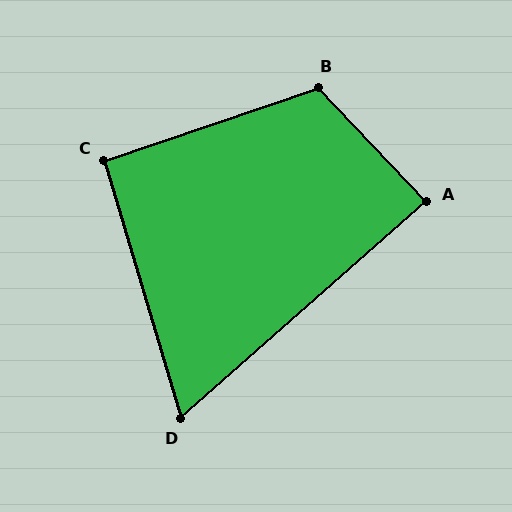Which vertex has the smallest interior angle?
D, at approximately 65 degrees.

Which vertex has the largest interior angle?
B, at approximately 115 degrees.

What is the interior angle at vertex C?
Approximately 92 degrees (approximately right).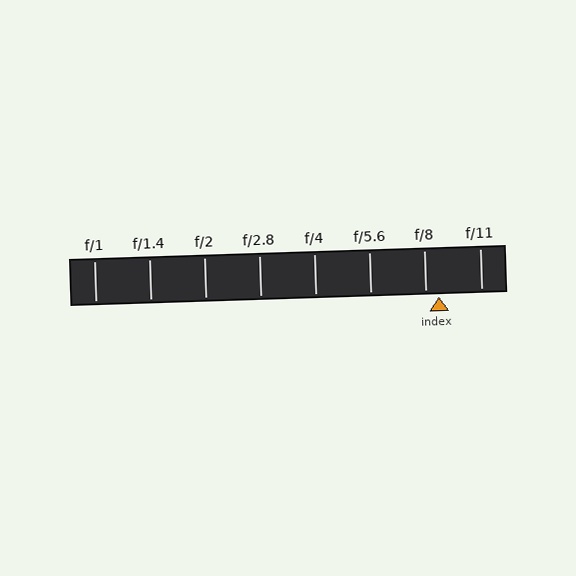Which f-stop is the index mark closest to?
The index mark is closest to f/8.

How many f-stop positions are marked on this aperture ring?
There are 8 f-stop positions marked.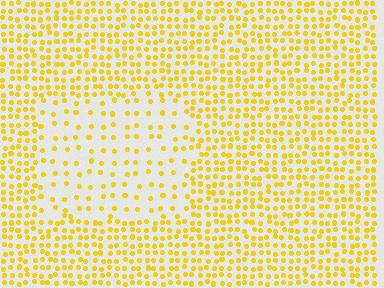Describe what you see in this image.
The image contains small yellow elements arranged at two different densities. A rectangle-shaped region is visible where the elements are less densely packed than the surrounding area.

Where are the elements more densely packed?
The elements are more densely packed outside the rectangle boundary.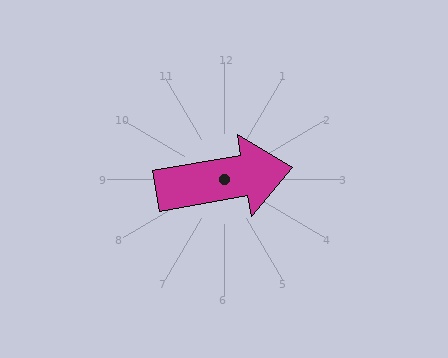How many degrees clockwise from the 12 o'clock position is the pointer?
Approximately 80 degrees.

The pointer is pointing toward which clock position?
Roughly 3 o'clock.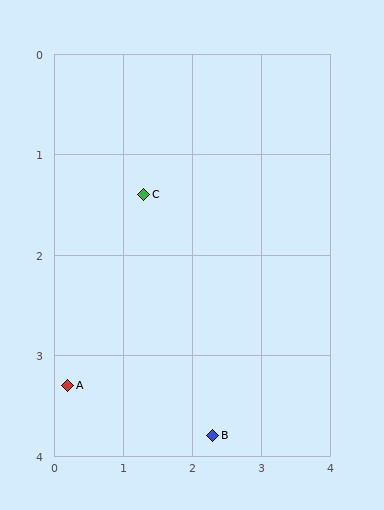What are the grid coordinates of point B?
Point B is at approximately (2.3, 3.8).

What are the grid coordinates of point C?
Point C is at approximately (1.3, 1.4).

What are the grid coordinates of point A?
Point A is at approximately (0.2, 3.3).